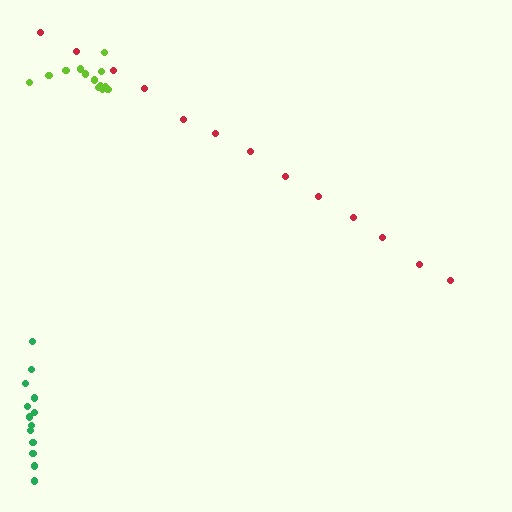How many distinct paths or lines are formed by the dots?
There are 3 distinct paths.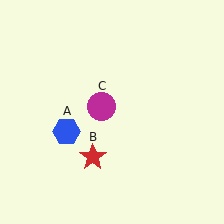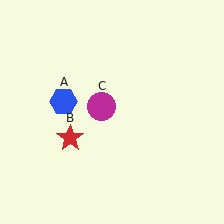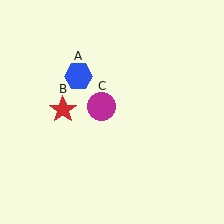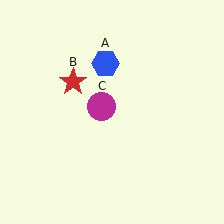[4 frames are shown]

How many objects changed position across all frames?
2 objects changed position: blue hexagon (object A), red star (object B).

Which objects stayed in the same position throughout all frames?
Magenta circle (object C) remained stationary.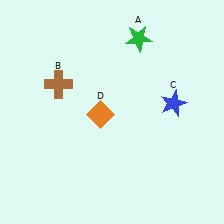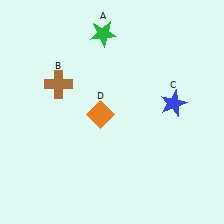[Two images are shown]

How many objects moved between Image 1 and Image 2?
1 object moved between the two images.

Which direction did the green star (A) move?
The green star (A) moved left.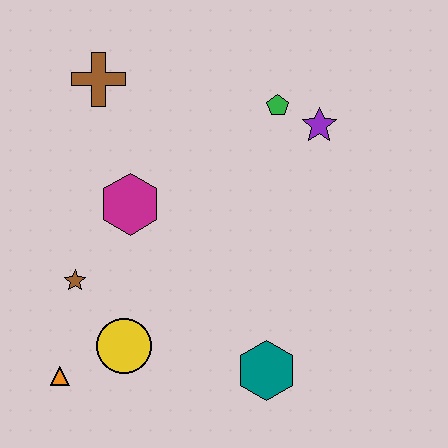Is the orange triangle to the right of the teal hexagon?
No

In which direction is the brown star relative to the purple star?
The brown star is to the left of the purple star.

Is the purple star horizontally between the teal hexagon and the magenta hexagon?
No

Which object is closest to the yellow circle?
The orange triangle is closest to the yellow circle.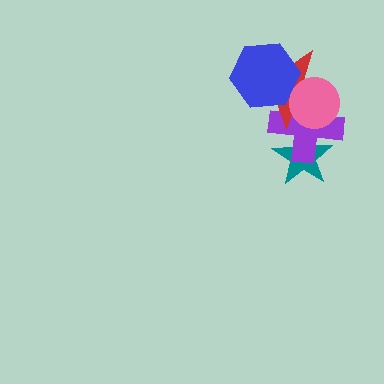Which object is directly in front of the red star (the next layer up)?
The blue hexagon is directly in front of the red star.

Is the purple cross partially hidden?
Yes, it is partially covered by another shape.